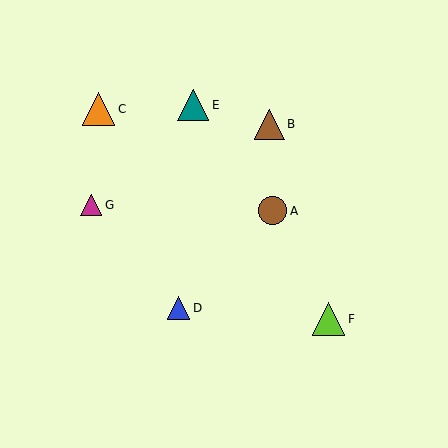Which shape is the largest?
The lime triangle (labeled F) is the largest.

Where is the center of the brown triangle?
The center of the brown triangle is at (269, 124).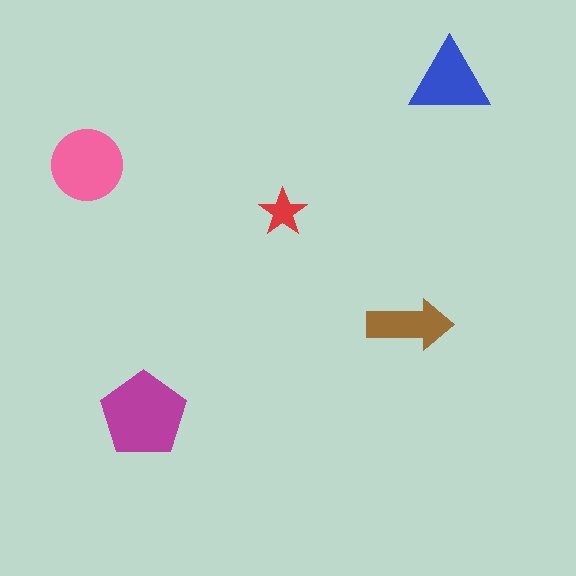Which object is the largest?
The magenta pentagon.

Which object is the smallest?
The red star.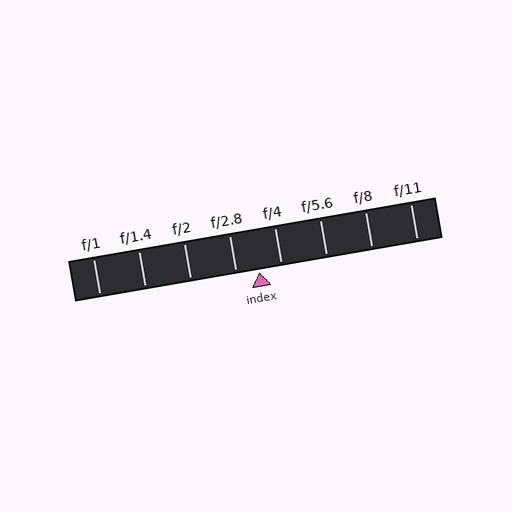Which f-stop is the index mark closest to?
The index mark is closest to f/4.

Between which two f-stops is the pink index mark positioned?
The index mark is between f/2.8 and f/4.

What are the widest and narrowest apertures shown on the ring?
The widest aperture shown is f/1 and the narrowest is f/11.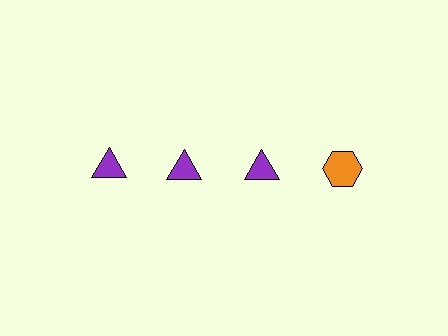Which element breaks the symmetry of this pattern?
The orange hexagon in the top row, second from right column breaks the symmetry. All other shapes are purple triangles.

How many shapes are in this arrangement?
There are 4 shapes arranged in a grid pattern.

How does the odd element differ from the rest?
It differs in both color (orange instead of purple) and shape (hexagon instead of triangle).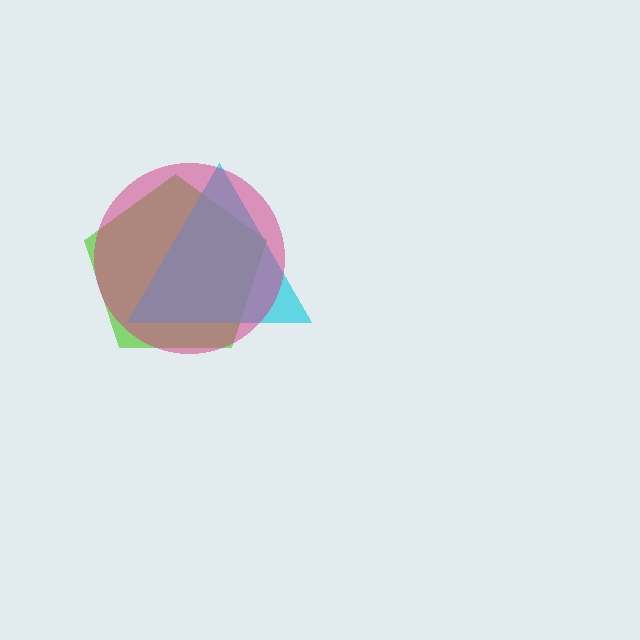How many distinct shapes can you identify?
There are 3 distinct shapes: a lime pentagon, a cyan triangle, a magenta circle.